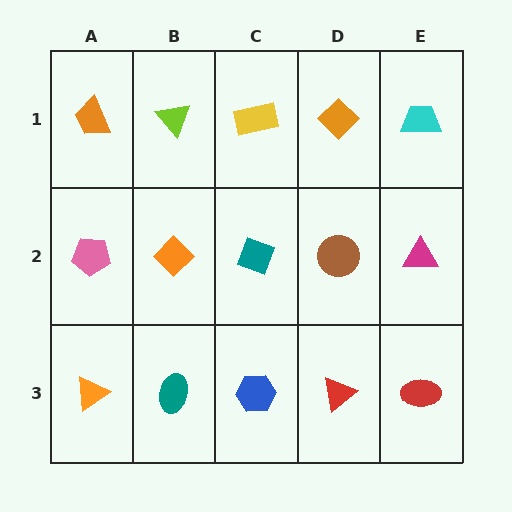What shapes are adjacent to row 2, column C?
A yellow rectangle (row 1, column C), a blue hexagon (row 3, column C), an orange diamond (row 2, column B), a brown circle (row 2, column D).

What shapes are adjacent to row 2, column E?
A cyan trapezoid (row 1, column E), a red ellipse (row 3, column E), a brown circle (row 2, column D).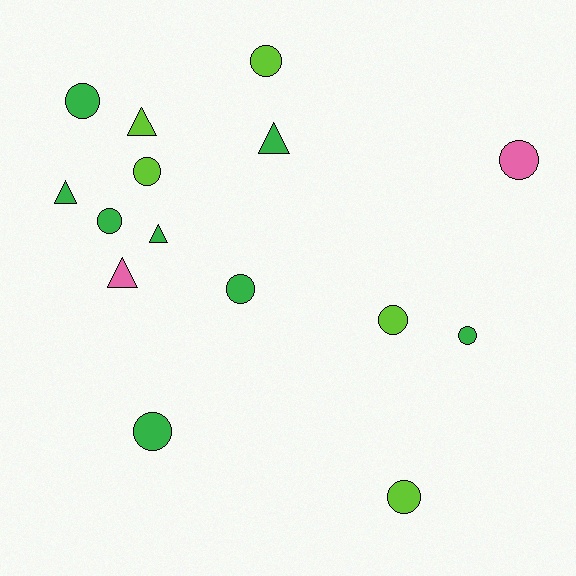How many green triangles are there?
There are 3 green triangles.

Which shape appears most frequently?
Circle, with 10 objects.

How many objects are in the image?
There are 15 objects.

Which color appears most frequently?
Green, with 8 objects.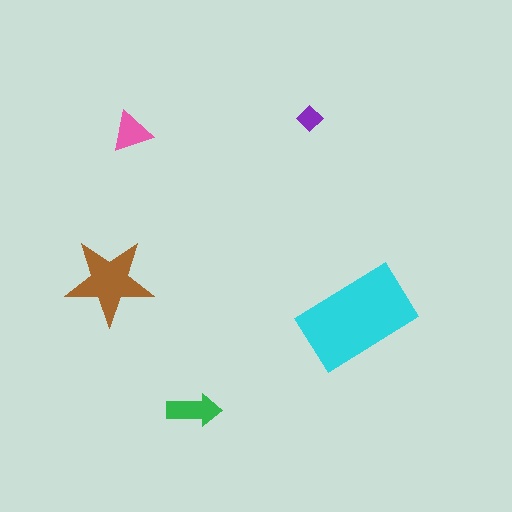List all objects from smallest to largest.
The purple diamond, the pink triangle, the green arrow, the brown star, the cyan rectangle.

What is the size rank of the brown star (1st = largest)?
2nd.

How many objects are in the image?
There are 5 objects in the image.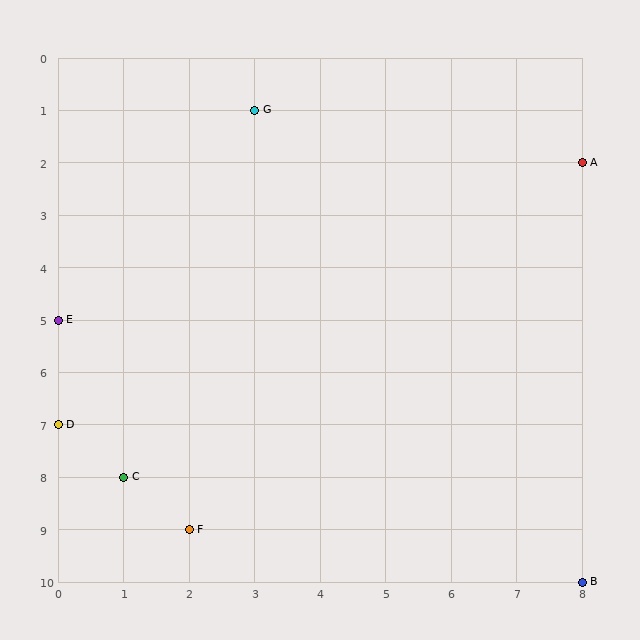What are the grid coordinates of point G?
Point G is at grid coordinates (3, 1).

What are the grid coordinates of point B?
Point B is at grid coordinates (8, 10).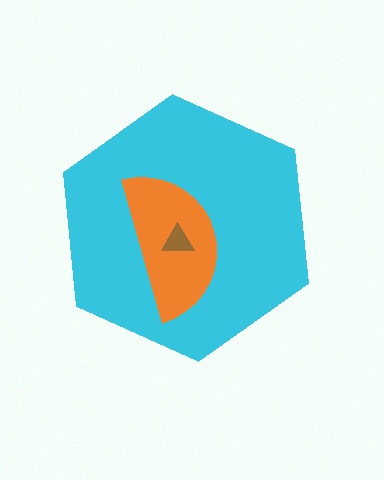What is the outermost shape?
The cyan hexagon.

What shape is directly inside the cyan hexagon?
The orange semicircle.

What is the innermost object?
The brown triangle.